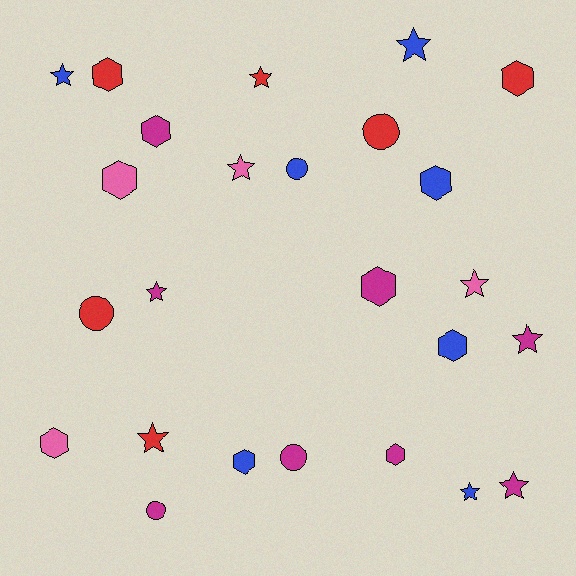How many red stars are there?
There are 2 red stars.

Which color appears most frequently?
Magenta, with 8 objects.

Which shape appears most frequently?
Hexagon, with 10 objects.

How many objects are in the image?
There are 25 objects.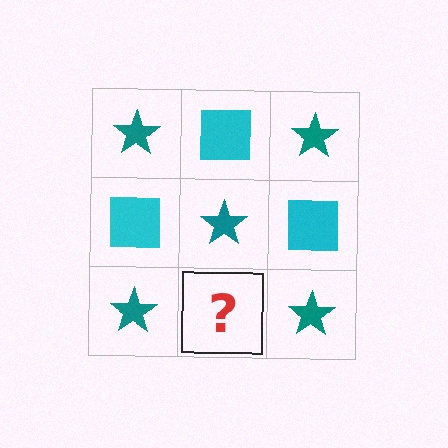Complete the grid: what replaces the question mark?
The question mark should be replaced with a cyan square.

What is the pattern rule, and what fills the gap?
The rule is that it alternates teal star and cyan square in a checkerboard pattern. The gap should be filled with a cyan square.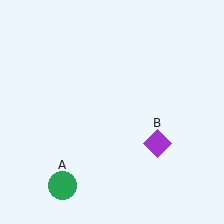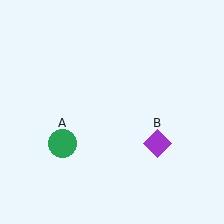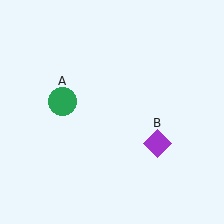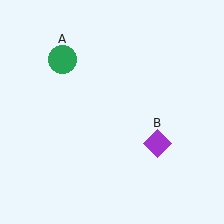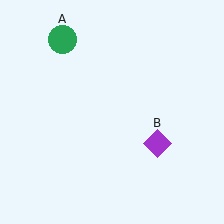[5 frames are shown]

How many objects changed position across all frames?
1 object changed position: green circle (object A).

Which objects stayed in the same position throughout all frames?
Purple diamond (object B) remained stationary.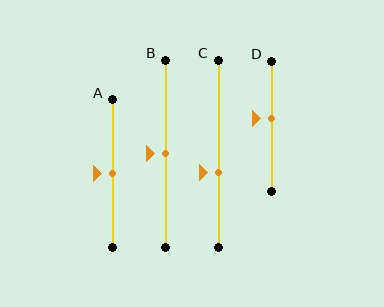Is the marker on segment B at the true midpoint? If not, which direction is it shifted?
Yes, the marker on segment B is at the true midpoint.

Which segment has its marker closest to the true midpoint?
Segment A has its marker closest to the true midpoint.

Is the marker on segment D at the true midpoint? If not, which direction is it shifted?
No, the marker on segment D is shifted upward by about 6% of the segment length.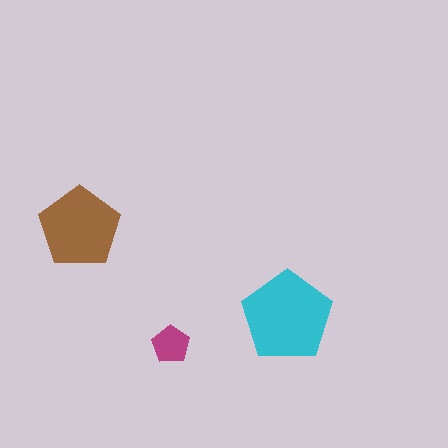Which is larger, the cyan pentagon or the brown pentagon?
The cyan one.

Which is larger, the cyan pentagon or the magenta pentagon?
The cyan one.